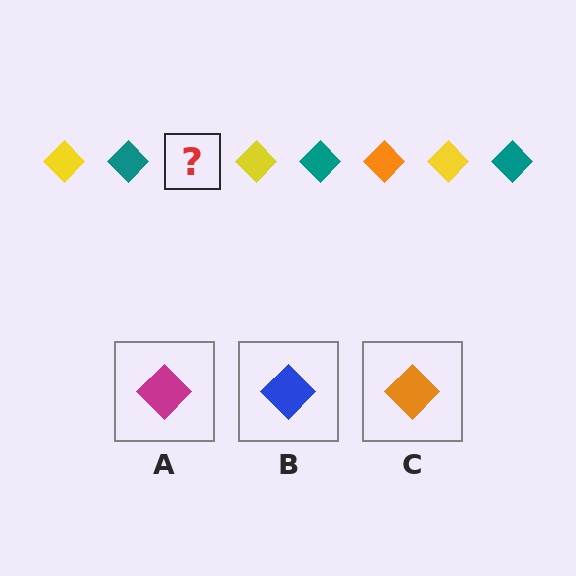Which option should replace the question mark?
Option C.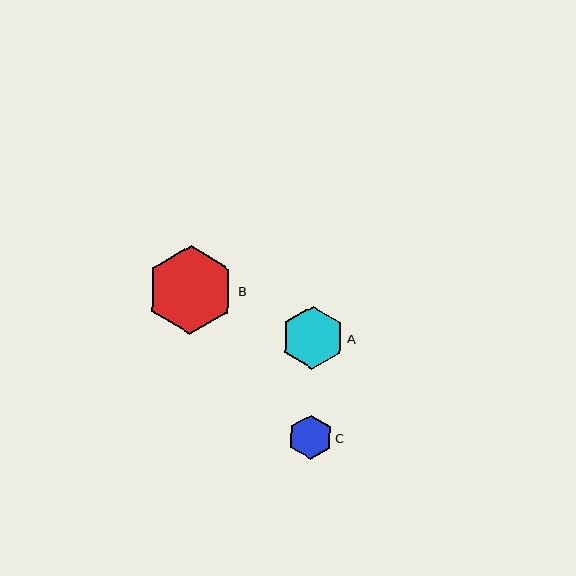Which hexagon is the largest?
Hexagon B is the largest with a size of approximately 88 pixels.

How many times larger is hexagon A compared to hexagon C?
Hexagon A is approximately 1.4 times the size of hexagon C.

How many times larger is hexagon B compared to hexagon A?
Hexagon B is approximately 1.4 times the size of hexagon A.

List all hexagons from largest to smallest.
From largest to smallest: B, A, C.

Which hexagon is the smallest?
Hexagon C is the smallest with a size of approximately 45 pixels.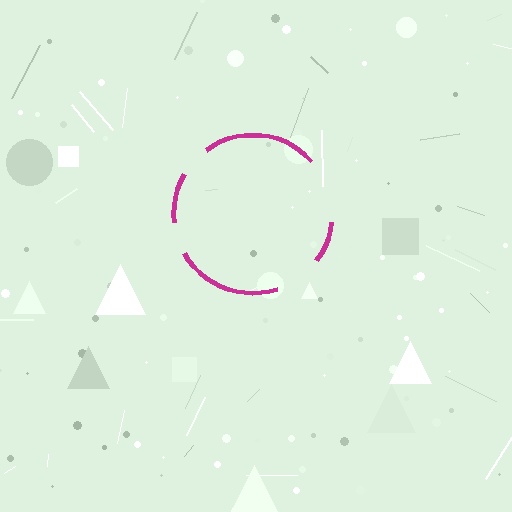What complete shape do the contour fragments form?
The contour fragments form a circle.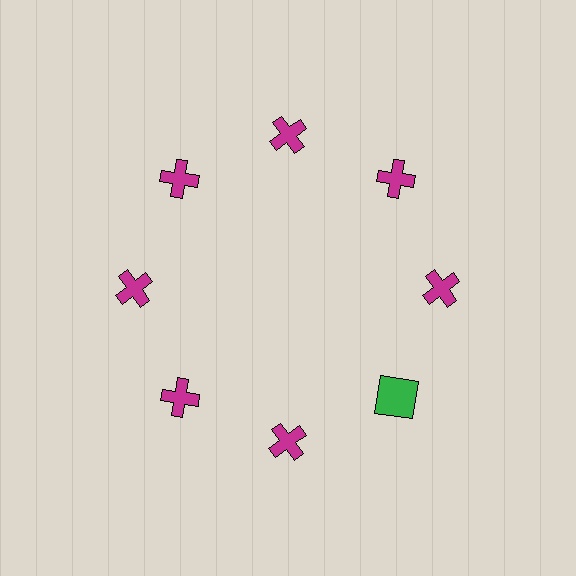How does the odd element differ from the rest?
It differs in both color (green instead of magenta) and shape (square instead of cross).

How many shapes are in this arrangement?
There are 8 shapes arranged in a ring pattern.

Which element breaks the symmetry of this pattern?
The green square at roughly the 4 o'clock position breaks the symmetry. All other shapes are magenta crosses.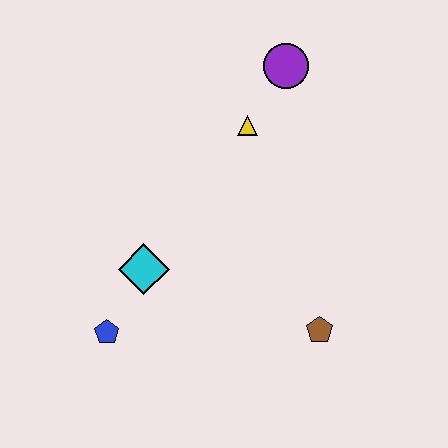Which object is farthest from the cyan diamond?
The purple circle is farthest from the cyan diamond.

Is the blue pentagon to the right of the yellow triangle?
No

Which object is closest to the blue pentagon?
The cyan diamond is closest to the blue pentagon.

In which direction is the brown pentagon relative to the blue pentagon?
The brown pentagon is to the right of the blue pentagon.